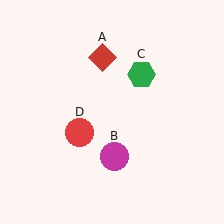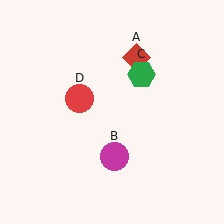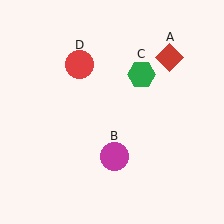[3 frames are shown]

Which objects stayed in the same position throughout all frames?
Magenta circle (object B) and green hexagon (object C) remained stationary.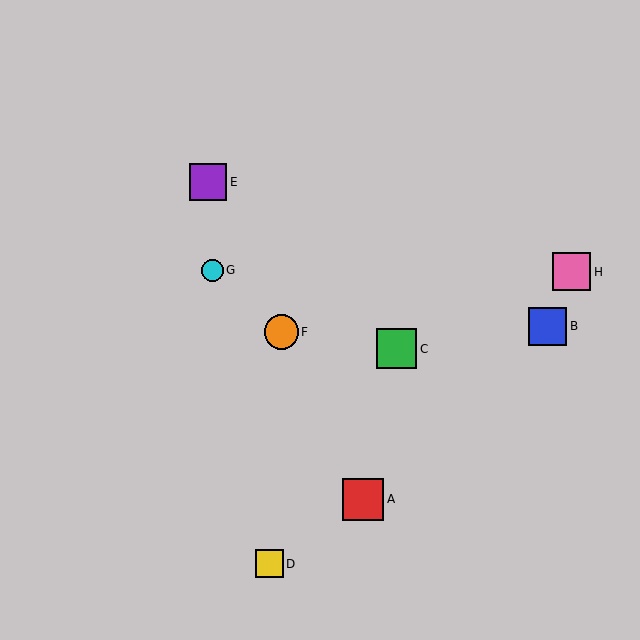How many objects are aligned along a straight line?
3 objects (A, E, F) are aligned along a straight line.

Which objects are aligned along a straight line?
Objects A, E, F are aligned along a straight line.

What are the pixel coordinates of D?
Object D is at (269, 564).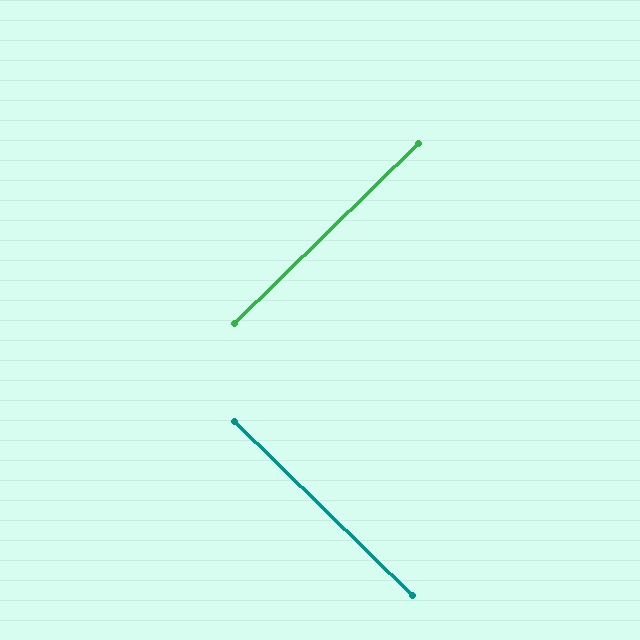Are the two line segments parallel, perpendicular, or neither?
Perpendicular — they meet at approximately 89°.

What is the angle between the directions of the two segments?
Approximately 89 degrees.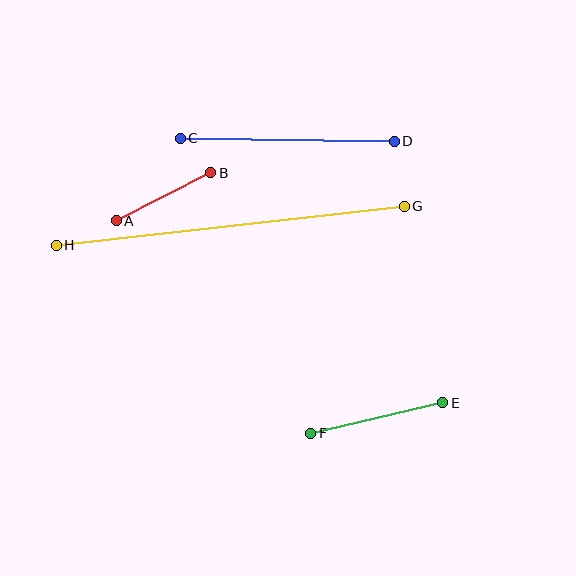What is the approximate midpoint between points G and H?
The midpoint is at approximately (230, 226) pixels.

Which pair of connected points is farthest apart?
Points G and H are farthest apart.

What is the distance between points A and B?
The distance is approximately 106 pixels.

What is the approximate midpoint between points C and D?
The midpoint is at approximately (287, 140) pixels.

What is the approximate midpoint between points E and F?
The midpoint is at approximately (377, 418) pixels.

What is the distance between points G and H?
The distance is approximately 350 pixels.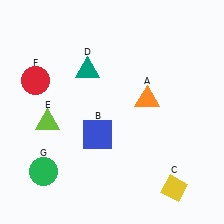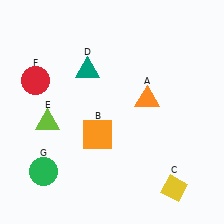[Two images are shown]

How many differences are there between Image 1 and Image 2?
There is 1 difference between the two images.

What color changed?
The square (B) changed from blue in Image 1 to orange in Image 2.